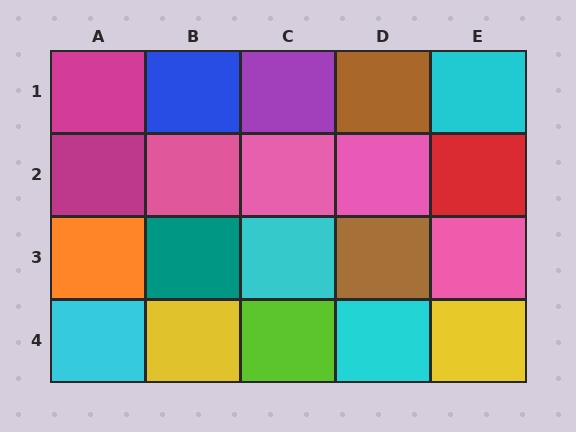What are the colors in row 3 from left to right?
Orange, teal, cyan, brown, pink.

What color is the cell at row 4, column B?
Yellow.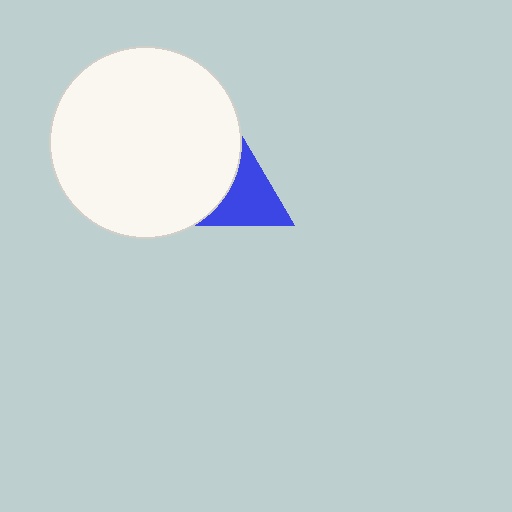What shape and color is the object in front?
The object in front is a white circle.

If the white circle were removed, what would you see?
You would see the complete blue triangle.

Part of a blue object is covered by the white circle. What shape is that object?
It is a triangle.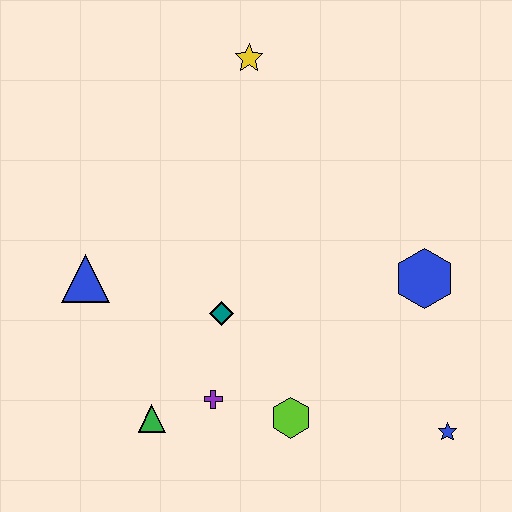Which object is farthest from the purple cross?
The yellow star is farthest from the purple cross.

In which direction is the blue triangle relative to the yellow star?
The blue triangle is below the yellow star.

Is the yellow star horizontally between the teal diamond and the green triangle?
No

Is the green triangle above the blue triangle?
No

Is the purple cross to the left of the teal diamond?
Yes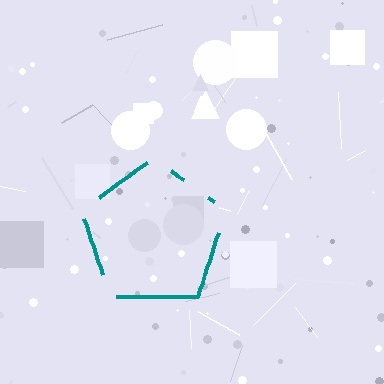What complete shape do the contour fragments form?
The contour fragments form a pentagon.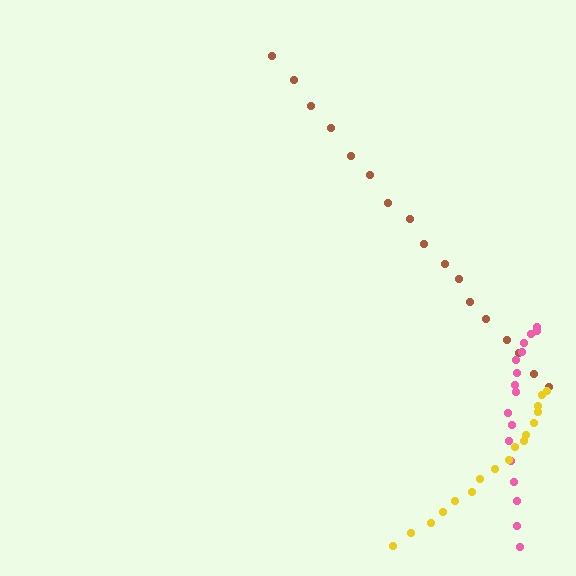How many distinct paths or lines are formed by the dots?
There are 3 distinct paths.